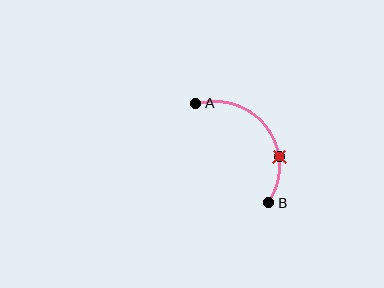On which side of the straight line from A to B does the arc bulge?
The arc bulges above and to the right of the straight line connecting A and B.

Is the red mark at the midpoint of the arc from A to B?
No. The red mark lies on the arc but is closer to endpoint B. The arc midpoint would be at the point on the curve equidistant along the arc from both A and B.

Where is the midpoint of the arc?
The arc midpoint is the point on the curve farthest from the straight line joining A and B. It sits above and to the right of that line.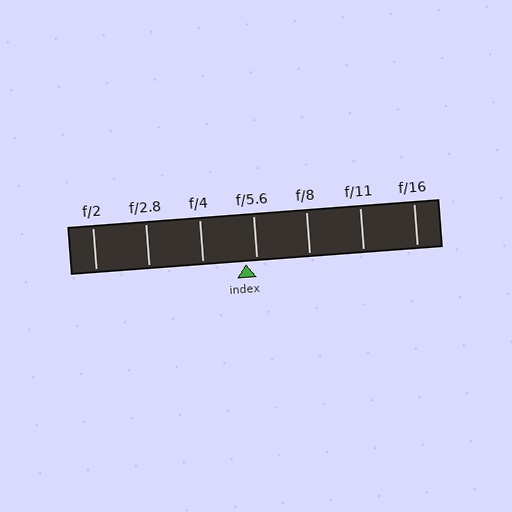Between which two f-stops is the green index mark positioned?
The index mark is between f/4 and f/5.6.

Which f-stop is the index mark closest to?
The index mark is closest to f/5.6.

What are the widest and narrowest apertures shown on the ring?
The widest aperture shown is f/2 and the narrowest is f/16.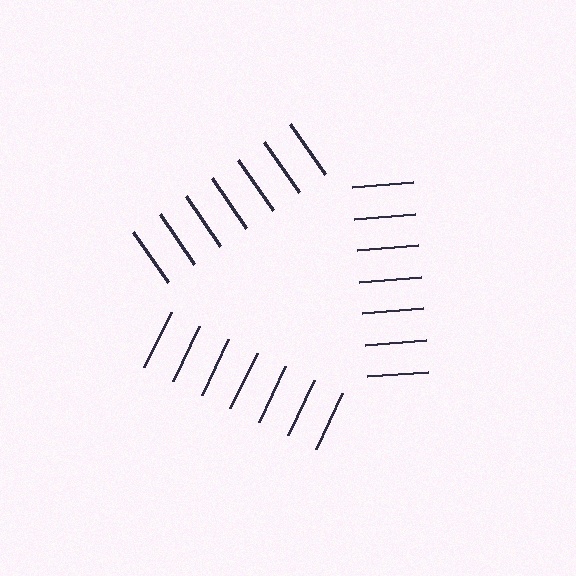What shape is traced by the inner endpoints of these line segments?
An illusory triangle — the line segments terminate on its edges but no continuous stroke is drawn.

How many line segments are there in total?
21 — 7 along each of the 3 edges.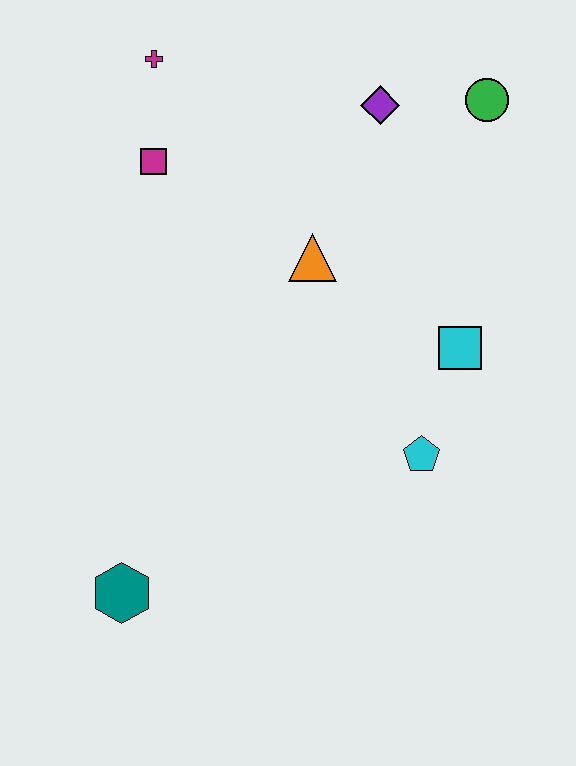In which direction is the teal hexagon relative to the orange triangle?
The teal hexagon is below the orange triangle.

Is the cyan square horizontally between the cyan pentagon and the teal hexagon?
No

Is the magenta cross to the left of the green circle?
Yes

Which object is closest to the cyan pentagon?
The cyan square is closest to the cyan pentagon.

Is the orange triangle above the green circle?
No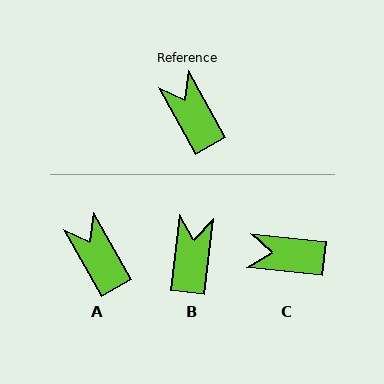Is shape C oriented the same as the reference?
No, it is off by about 54 degrees.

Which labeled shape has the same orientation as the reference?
A.